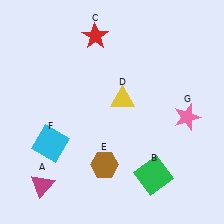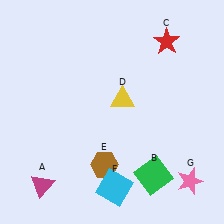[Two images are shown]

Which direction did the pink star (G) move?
The pink star (G) moved down.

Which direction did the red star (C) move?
The red star (C) moved right.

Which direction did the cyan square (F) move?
The cyan square (F) moved right.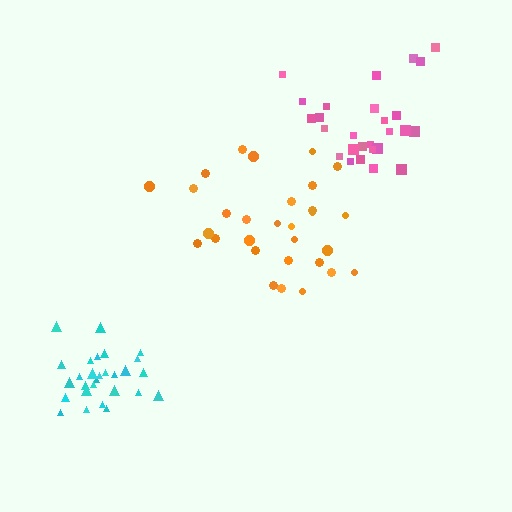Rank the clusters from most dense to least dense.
cyan, pink, orange.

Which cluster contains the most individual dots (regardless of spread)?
Orange (30).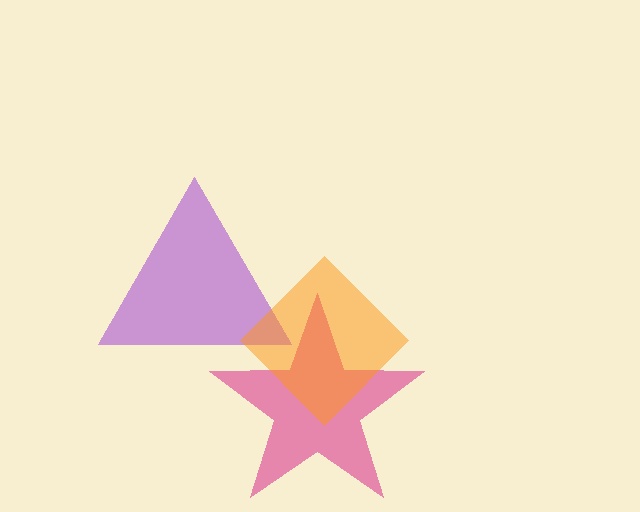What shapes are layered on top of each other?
The layered shapes are: a pink star, a purple triangle, an orange diamond.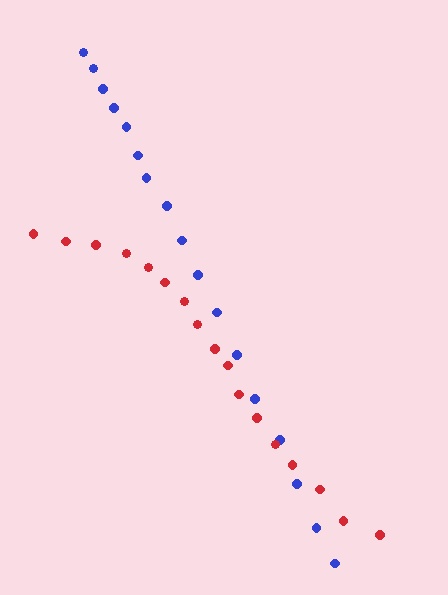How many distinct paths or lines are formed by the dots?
There are 2 distinct paths.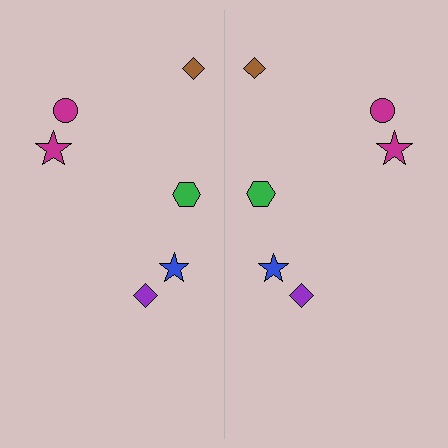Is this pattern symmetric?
Yes, this pattern has bilateral (reflection) symmetry.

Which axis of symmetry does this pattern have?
The pattern has a vertical axis of symmetry running through the center of the image.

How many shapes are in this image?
There are 12 shapes in this image.